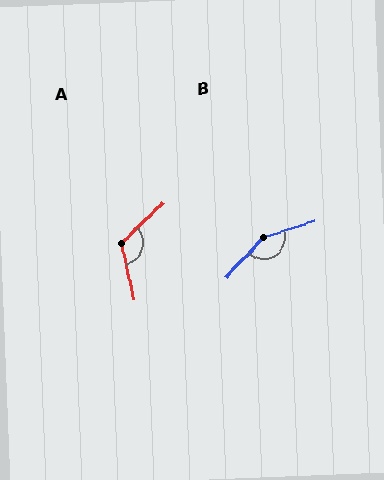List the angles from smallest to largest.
A (121°), B (151°).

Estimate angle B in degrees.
Approximately 151 degrees.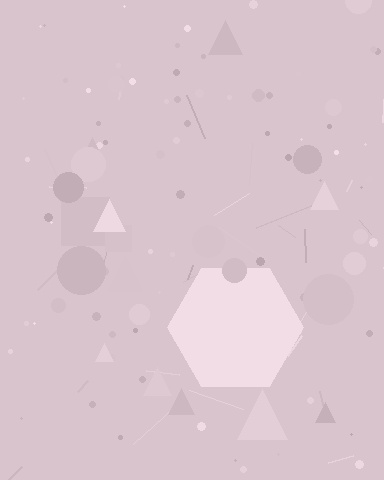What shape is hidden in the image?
A hexagon is hidden in the image.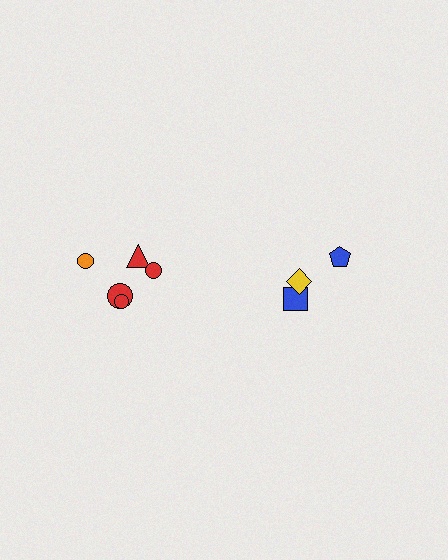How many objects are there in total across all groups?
There are 8 objects.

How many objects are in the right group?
There are 3 objects.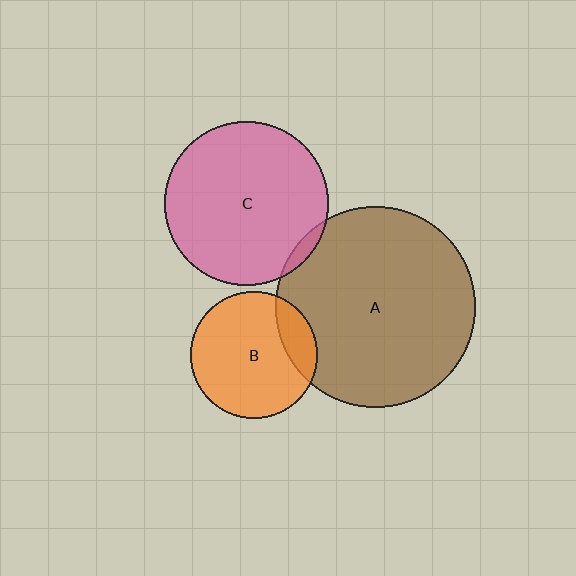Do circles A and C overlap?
Yes.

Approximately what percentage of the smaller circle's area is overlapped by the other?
Approximately 5%.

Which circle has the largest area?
Circle A (brown).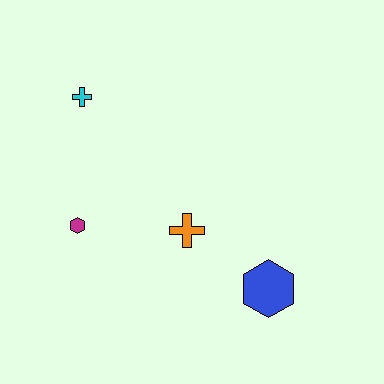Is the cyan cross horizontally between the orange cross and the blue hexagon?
No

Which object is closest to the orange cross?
The blue hexagon is closest to the orange cross.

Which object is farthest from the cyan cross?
The blue hexagon is farthest from the cyan cross.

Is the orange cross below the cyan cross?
Yes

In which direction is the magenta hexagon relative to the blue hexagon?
The magenta hexagon is to the left of the blue hexagon.